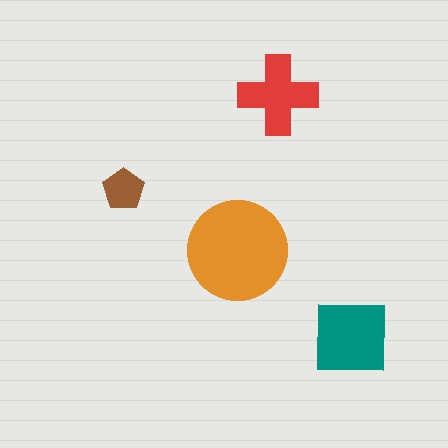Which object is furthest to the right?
The teal square is rightmost.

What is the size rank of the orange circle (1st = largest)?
1st.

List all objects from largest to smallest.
The orange circle, the teal square, the red cross, the brown pentagon.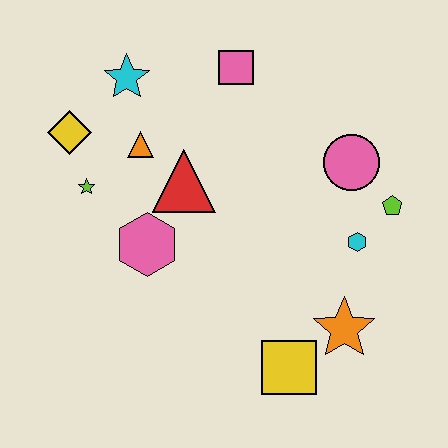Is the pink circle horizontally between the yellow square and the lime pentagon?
Yes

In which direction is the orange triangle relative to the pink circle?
The orange triangle is to the left of the pink circle.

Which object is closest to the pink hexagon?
The red triangle is closest to the pink hexagon.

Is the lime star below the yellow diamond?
Yes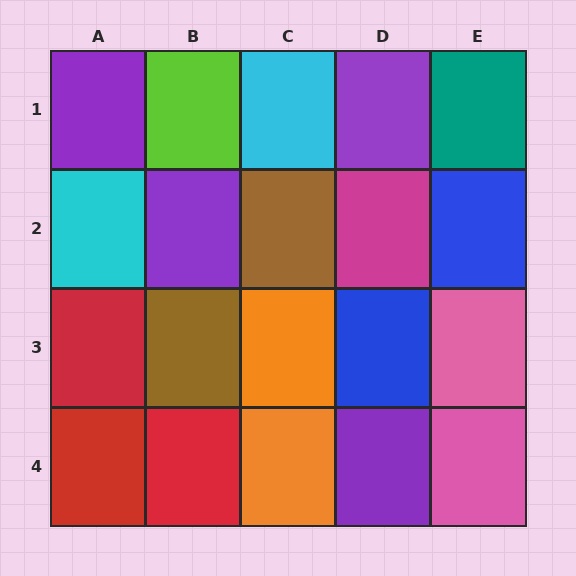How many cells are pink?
2 cells are pink.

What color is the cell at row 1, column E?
Teal.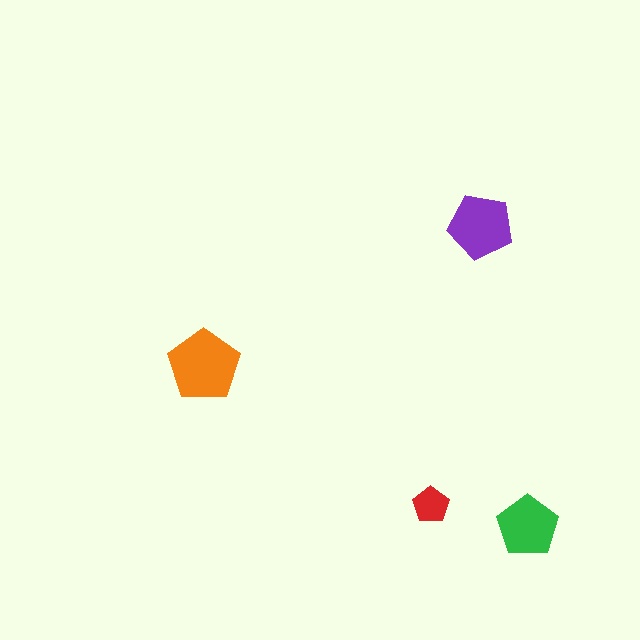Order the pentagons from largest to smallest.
the orange one, the purple one, the green one, the red one.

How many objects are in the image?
There are 4 objects in the image.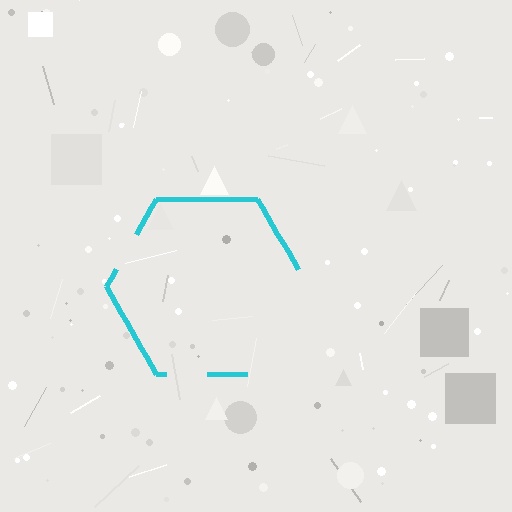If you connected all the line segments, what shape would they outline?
They would outline a hexagon.